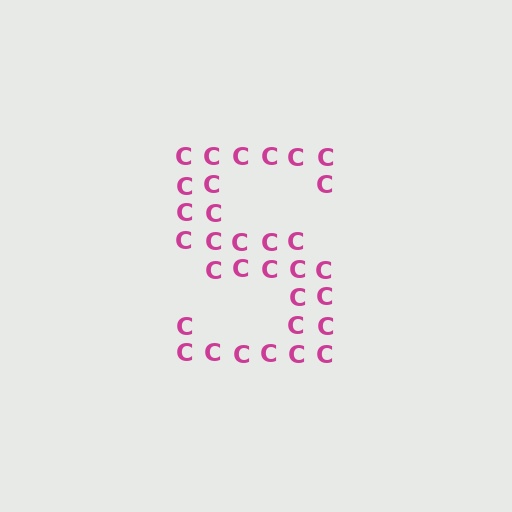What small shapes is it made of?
It is made of small letter C's.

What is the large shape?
The large shape is the letter S.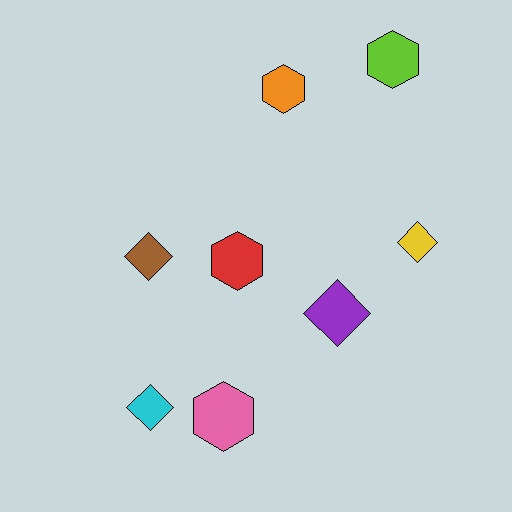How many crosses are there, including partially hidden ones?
There are no crosses.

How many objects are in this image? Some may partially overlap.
There are 8 objects.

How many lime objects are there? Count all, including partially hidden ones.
There is 1 lime object.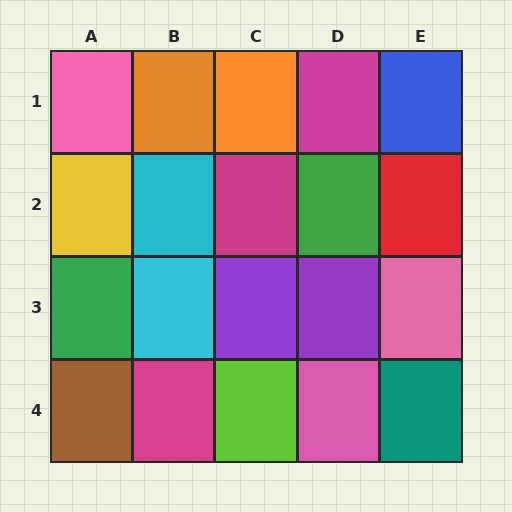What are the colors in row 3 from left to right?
Green, cyan, purple, purple, pink.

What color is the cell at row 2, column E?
Red.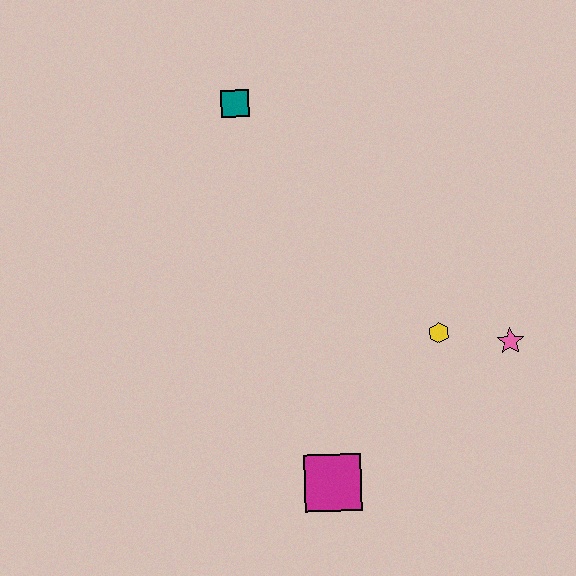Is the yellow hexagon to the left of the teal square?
No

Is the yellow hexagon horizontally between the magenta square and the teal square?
No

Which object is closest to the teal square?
The yellow hexagon is closest to the teal square.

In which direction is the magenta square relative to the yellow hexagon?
The magenta square is below the yellow hexagon.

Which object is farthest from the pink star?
The teal square is farthest from the pink star.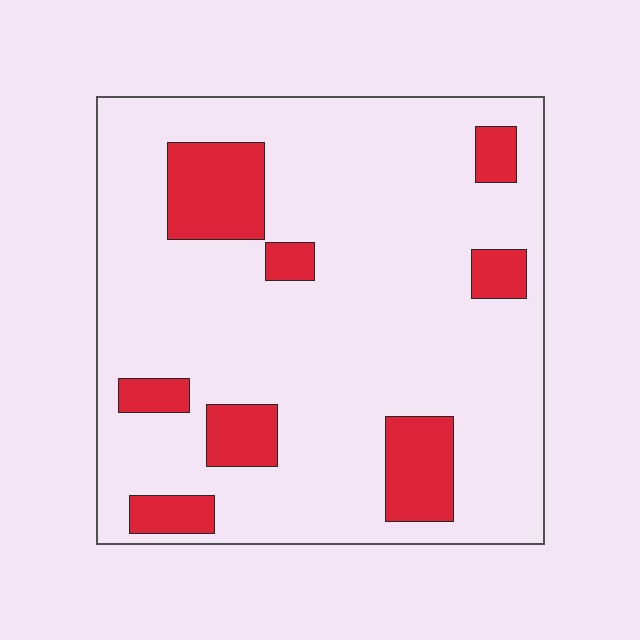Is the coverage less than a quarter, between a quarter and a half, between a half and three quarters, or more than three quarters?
Less than a quarter.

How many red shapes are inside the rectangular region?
8.